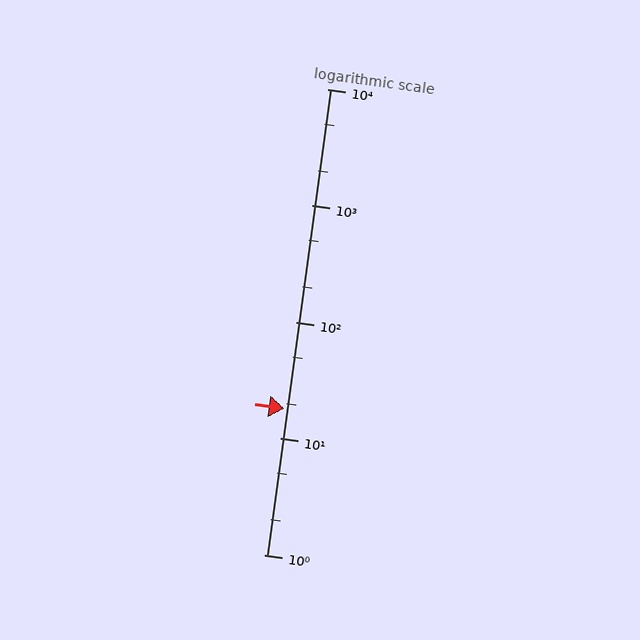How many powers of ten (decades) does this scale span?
The scale spans 4 decades, from 1 to 10000.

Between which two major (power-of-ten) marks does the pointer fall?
The pointer is between 10 and 100.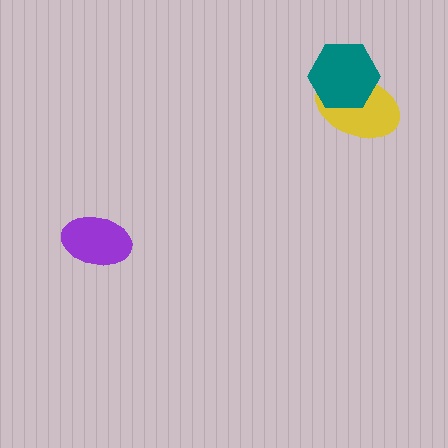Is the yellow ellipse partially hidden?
Yes, it is partially covered by another shape.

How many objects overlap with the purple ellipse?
0 objects overlap with the purple ellipse.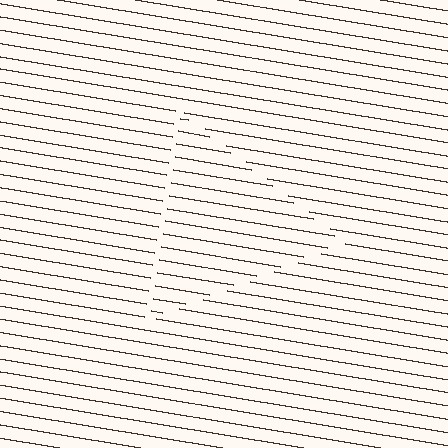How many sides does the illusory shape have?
3 sides — the line-ends trace a triangle.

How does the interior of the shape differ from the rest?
The interior of the shape contains the same grating, shifted by half a period — the contour is defined by the phase discontinuity where line-ends from the inner and outer gratings abut.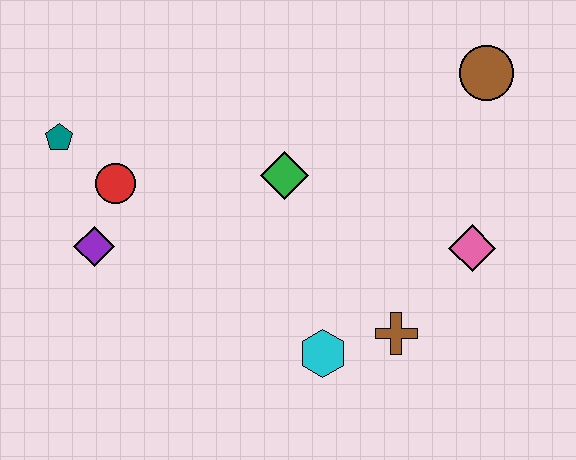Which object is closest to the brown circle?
The pink diamond is closest to the brown circle.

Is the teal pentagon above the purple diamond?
Yes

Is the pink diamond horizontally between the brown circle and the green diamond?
Yes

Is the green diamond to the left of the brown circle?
Yes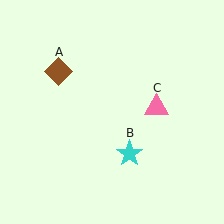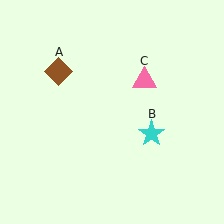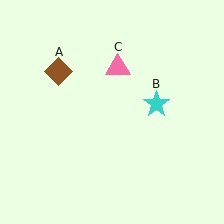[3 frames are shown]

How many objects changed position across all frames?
2 objects changed position: cyan star (object B), pink triangle (object C).